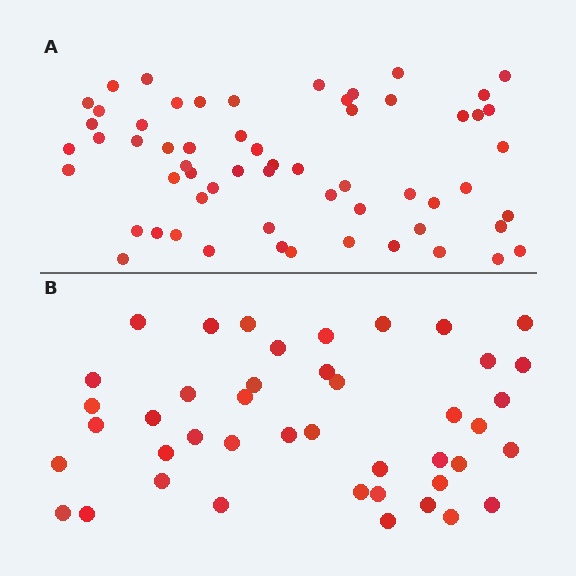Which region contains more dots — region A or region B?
Region A (the top region) has more dots.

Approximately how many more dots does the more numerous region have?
Region A has approximately 15 more dots than region B.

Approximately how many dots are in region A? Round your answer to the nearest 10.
About 60 dots.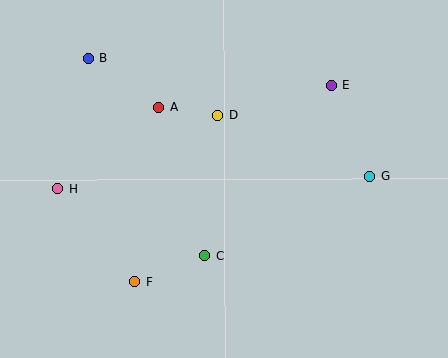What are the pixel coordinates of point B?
Point B is at (88, 58).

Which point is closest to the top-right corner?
Point E is closest to the top-right corner.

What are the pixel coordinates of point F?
Point F is at (135, 282).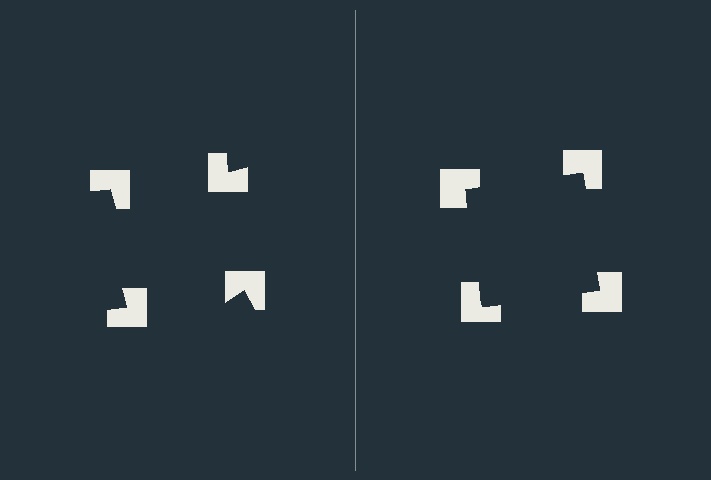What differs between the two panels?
The notched squares are positioned identically on both sides; only the wedge orientations differ. On the right they align to a square; on the left they are misaligned.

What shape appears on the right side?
An illusory square.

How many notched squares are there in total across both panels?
8 — 4 on each side.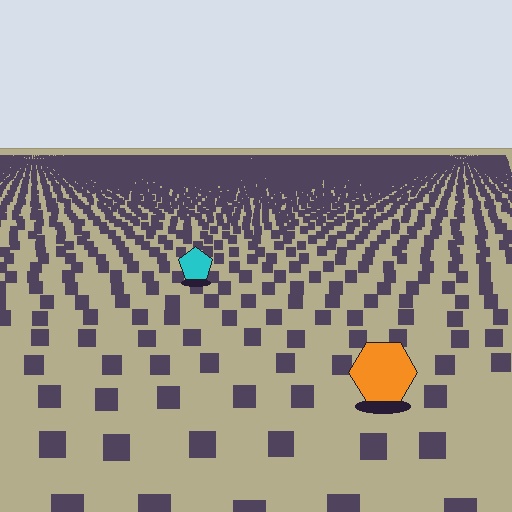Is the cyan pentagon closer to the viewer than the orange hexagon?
No. The orange hexagon is closer — you can tell from the texture gradient: the ground texture is coarser near it.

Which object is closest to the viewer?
The orange hexagon is closest. The texture marks near it are larger and more spread out.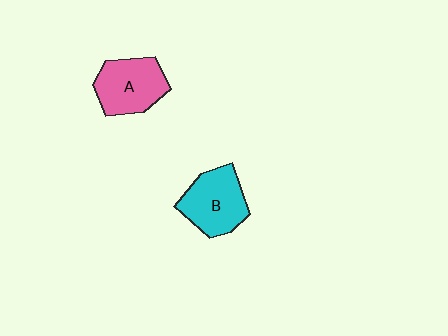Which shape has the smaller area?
Shape A (pink).